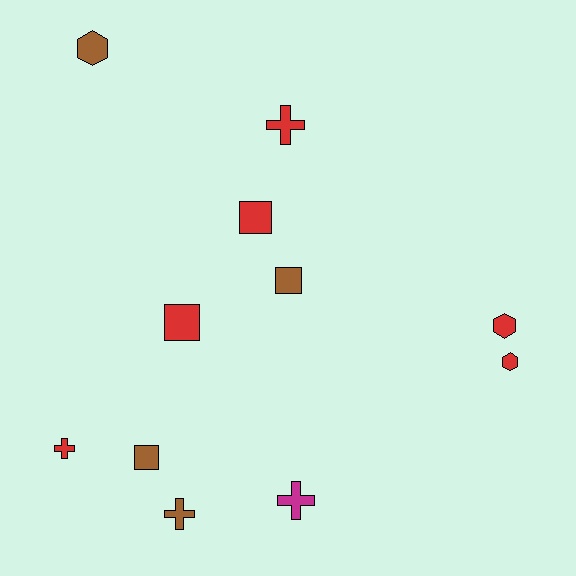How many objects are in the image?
There are 11 objects.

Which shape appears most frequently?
Cross, with 4 objects.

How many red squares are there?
There are 2 red squares.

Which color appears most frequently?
Red, with 6 objects.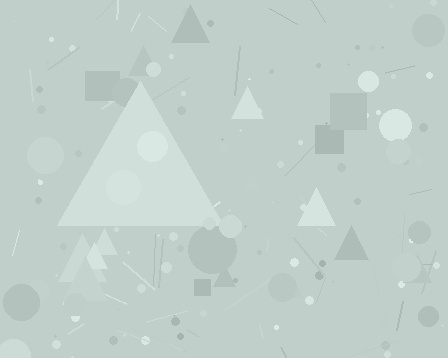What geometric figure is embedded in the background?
A triangle is embedded in the background.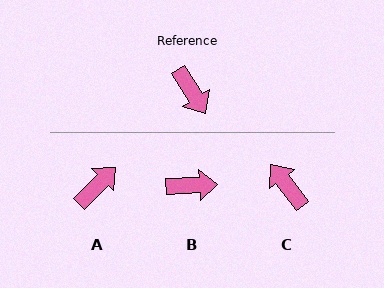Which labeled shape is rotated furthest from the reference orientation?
C, about 174 degrees away.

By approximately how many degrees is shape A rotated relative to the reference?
Approximately 103 degrees counter-clockwise.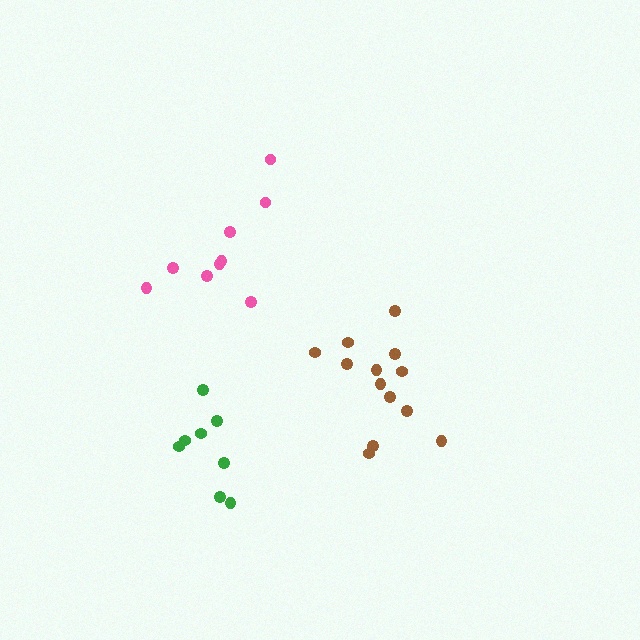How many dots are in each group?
Group 1: 9 dots, Group 2: 13 dots, Group 3: 8 dots (30 total).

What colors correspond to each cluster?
The clusters are colored: pink, brown, green.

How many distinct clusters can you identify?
There are 3 distinct clusters.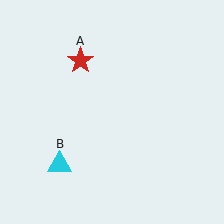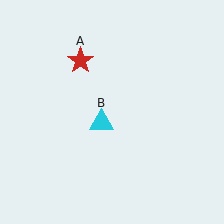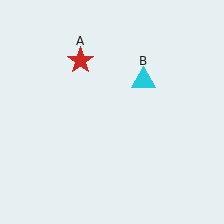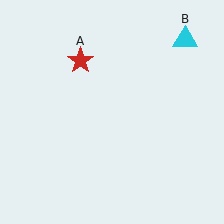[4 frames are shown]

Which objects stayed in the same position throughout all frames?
Red star (object A) remained stationary.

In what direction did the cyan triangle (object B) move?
The cyan triangle (object B) moved up and to the right.